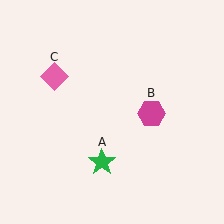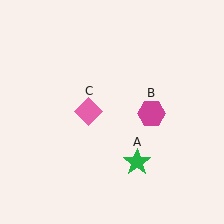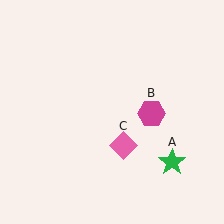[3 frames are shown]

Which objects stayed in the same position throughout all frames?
Magenta hexagon (object B) remained stationary.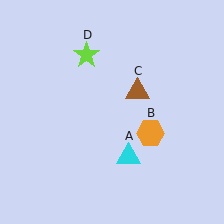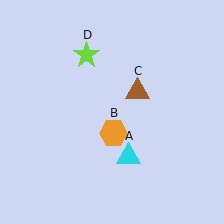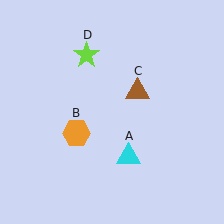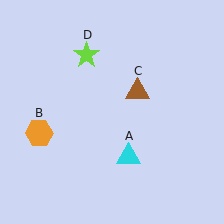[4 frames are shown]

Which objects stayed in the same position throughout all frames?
Cyan triangle (object A) and brown triangle (object C) and lime star (object D) remained stationary.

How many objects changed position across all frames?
1 object changed position: orange hexagon (object B).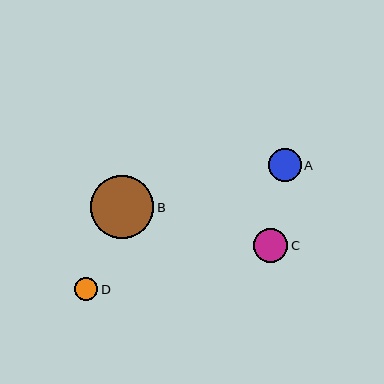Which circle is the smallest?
Circle D is the smallest with a size of approximately 23 pixels.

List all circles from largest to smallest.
From largest to smallest: B, C, A, D.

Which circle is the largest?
Circle B is the largest with a size of approximately 63 pixels.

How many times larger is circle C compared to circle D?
Circle C is approximately 1.5 times the size of circle D.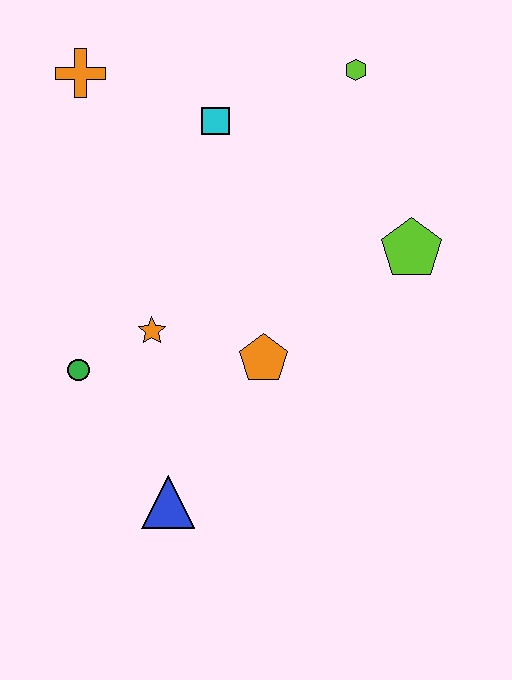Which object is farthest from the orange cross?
The blue triangle is farthest from the orange cross.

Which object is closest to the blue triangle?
The green circle is closest to the blue triangle.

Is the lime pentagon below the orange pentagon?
No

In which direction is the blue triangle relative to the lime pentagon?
The blue triangle is below the lime pentagon.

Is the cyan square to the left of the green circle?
No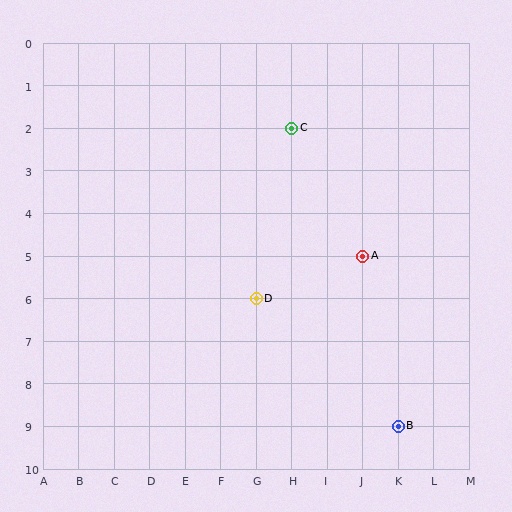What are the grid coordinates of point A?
Point A is at grid coordinates (J, 5).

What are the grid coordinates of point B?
Point B is at grid coordinates (K, 9).